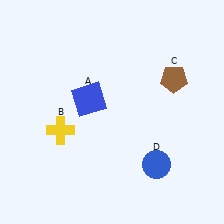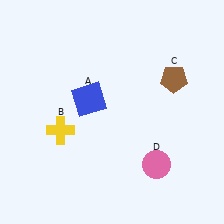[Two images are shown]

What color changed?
The circle (D) changed from blue in Image 1 to pink in Image 2.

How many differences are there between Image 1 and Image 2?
There is 1 difference between the two images.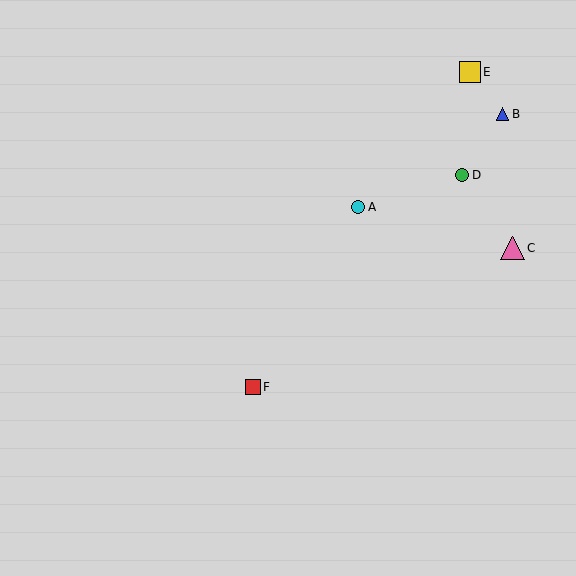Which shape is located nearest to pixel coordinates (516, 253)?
The pink triangle (labeled C) at (513, 248) is nearest to that location.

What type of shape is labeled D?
Shape D is a green circle.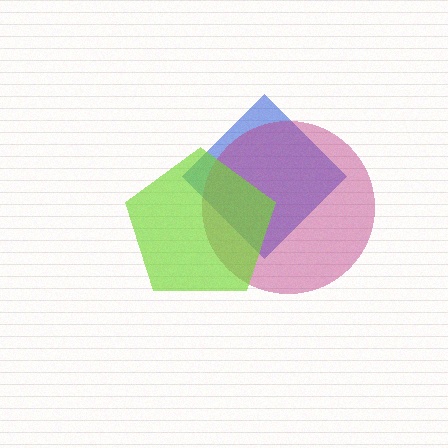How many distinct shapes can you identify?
There are 3 distinct shapes: a blue diamond, a magenta circle, a lime pentagon.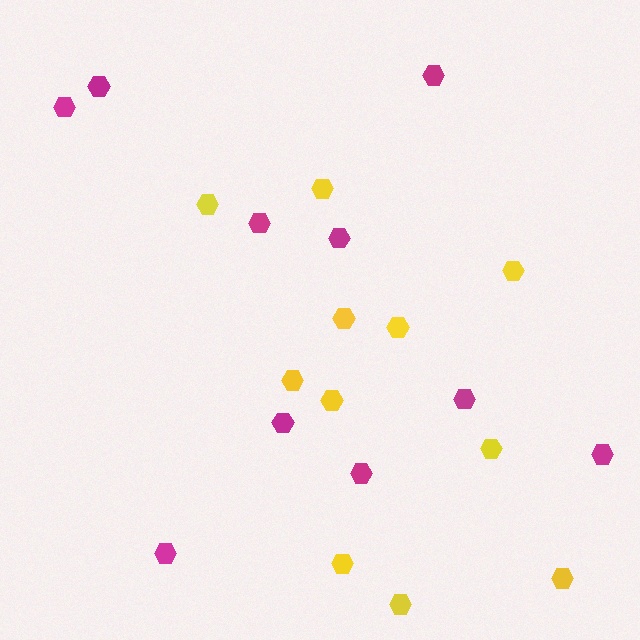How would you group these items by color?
There are 2 groups: one group of magenta hexagons (10) and one group of yellow hexagons (11).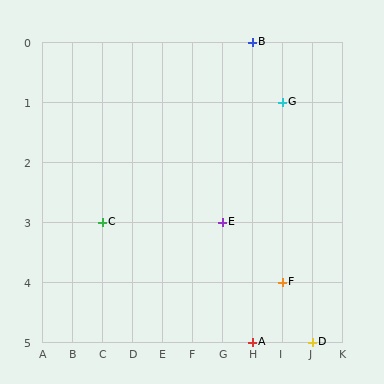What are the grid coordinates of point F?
Point F is at grid coordinates (I, 4).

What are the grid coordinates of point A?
Point A is at grid coordinates (H, 5).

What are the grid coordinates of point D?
Point D is at grid coordinates (J, 5).